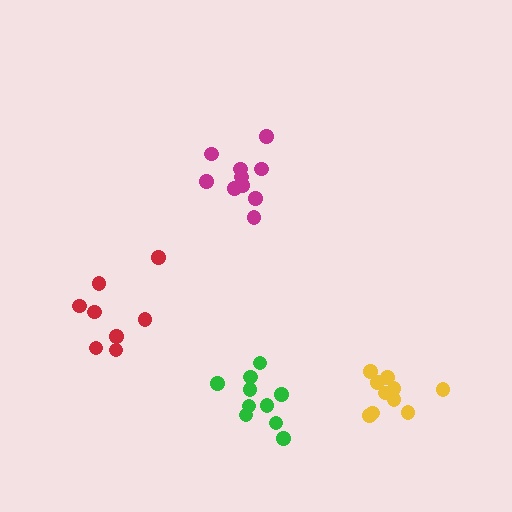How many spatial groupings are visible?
There are 4 spatial groupings.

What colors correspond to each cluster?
The clusters are colored: magenta, green, red, yellow.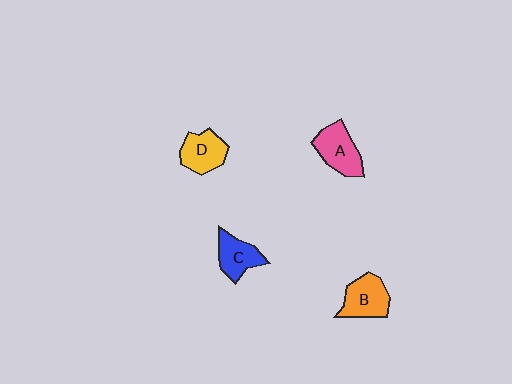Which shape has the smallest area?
Shape C (blue).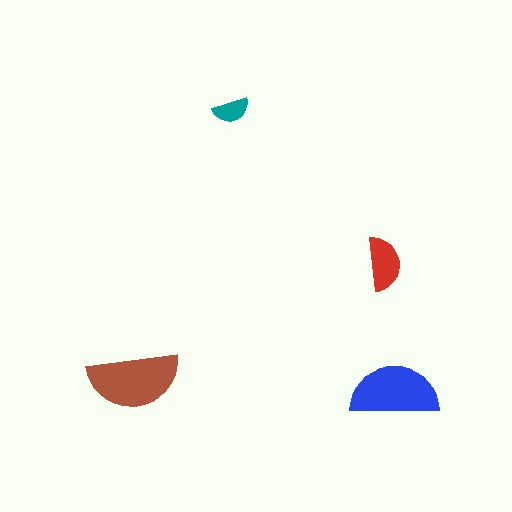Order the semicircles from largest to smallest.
the brown one, the blue one, the red one, the teal one.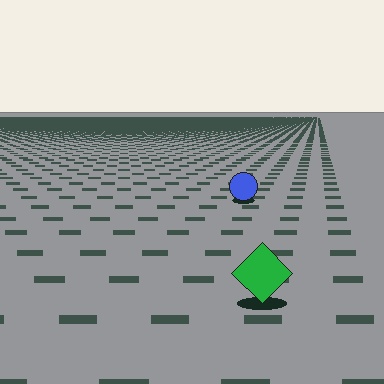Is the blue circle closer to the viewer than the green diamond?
No. The green diamond is closer — you can tell from the texture gradient: the ground texture is coarser near it.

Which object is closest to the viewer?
The green diamond is closest. The texture marks near it are larger and more spread out.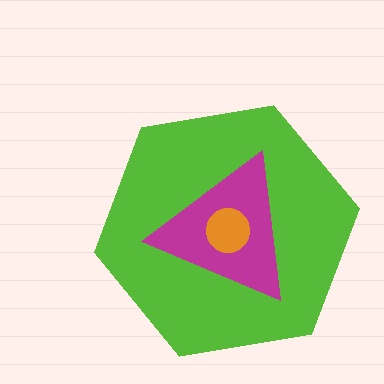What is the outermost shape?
The lime hexagon.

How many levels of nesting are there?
3.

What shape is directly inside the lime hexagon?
The magenta triangle.